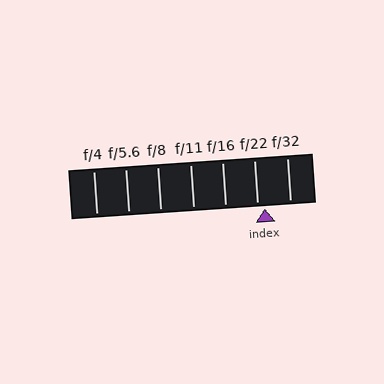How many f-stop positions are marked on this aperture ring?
There are 7 f-stop positions marked.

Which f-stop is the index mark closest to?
The index mark is closest to f/22.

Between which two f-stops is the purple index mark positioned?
The index mark is between f/22 and f/32.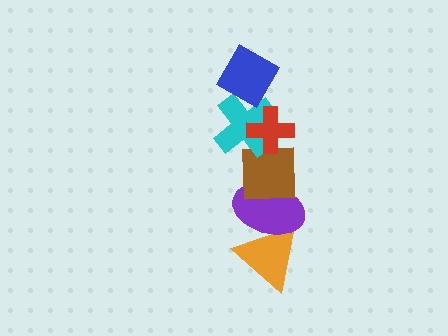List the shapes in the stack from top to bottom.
From top to bottom: the blue square, the red cross, the cyan cross, the brown square, the purple ellipse, the orange triangle.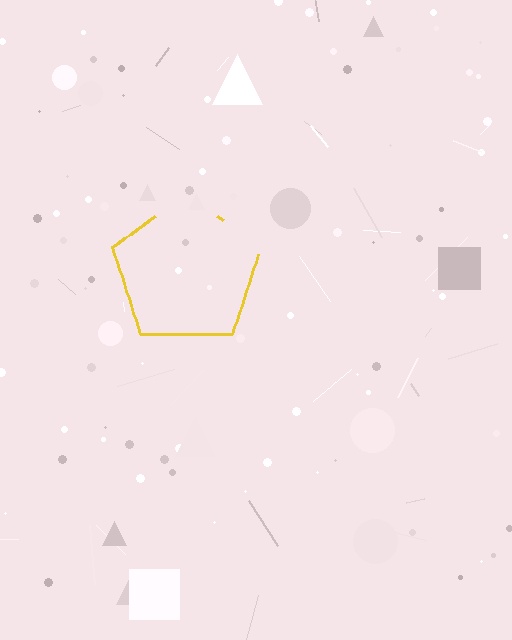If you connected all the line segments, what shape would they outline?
They would outline a pentagon.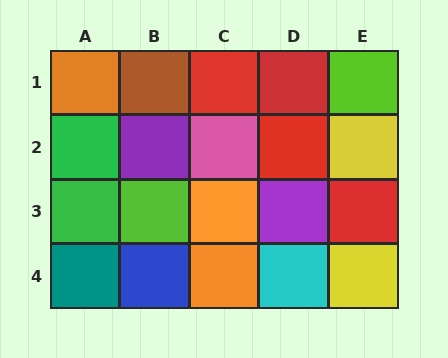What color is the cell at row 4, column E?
Yellow.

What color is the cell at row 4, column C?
Orange.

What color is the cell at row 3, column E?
Red.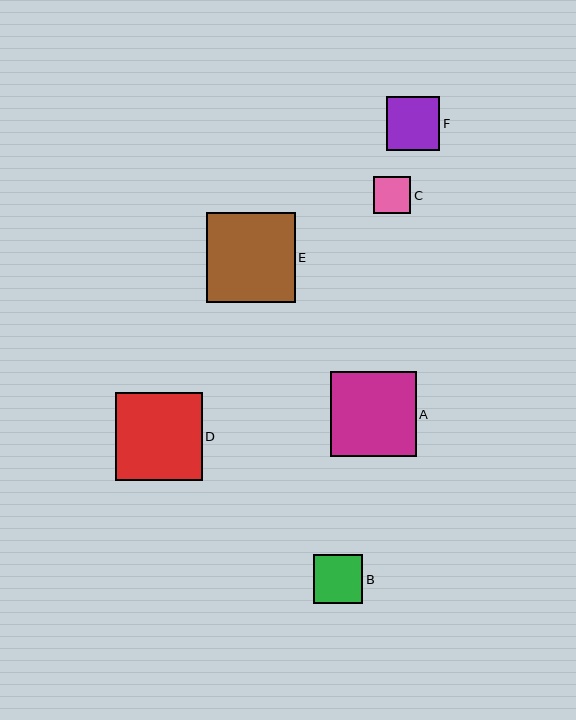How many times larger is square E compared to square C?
Square E is approximately 2.4 times the size of square C.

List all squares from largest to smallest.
From largest to smallest: E, D, A, F, B, C.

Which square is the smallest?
Square C is the smallest with a size of approximately 37 pixels.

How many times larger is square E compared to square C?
Square E is approximately 2.4 times the size of square C.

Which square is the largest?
Square E is the largest with a size of approximately 89 pixels.